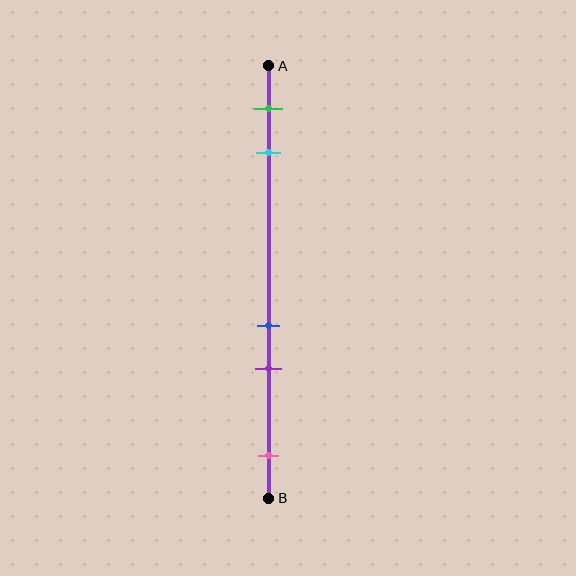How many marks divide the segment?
There are 5 marks dividing the segment.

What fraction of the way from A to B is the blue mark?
The blue mark is approximately 60% (0.6) of the way from A to B.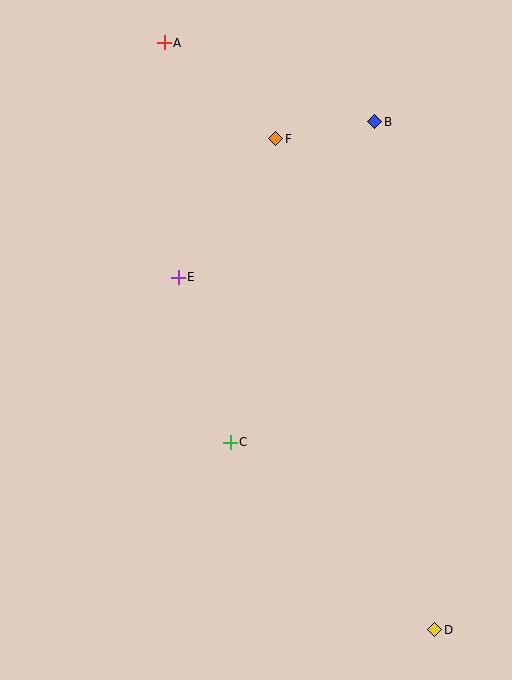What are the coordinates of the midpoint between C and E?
The midpoint between C and E is at (204, 360).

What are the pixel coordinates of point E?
Point E is at (178, 277).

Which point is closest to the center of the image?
Point E at (178, 277) is closest to the center.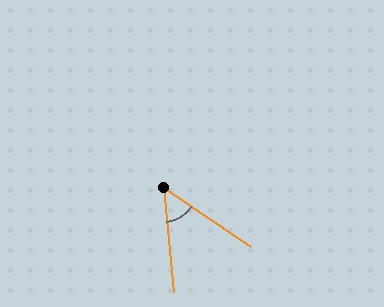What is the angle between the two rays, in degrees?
Approximately 50 degrees.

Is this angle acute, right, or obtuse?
It is acute.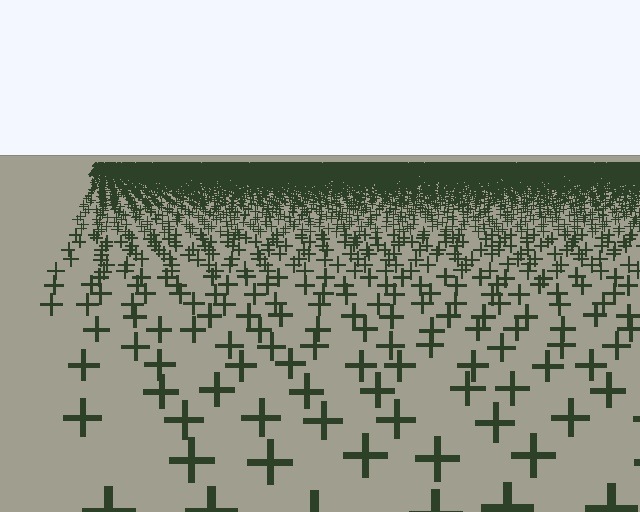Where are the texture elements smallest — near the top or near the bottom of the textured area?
Near the top.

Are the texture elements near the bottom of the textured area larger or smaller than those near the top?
Larger. Near the bottom, elements are closer to the viewer and appear at a bigger on-screen size.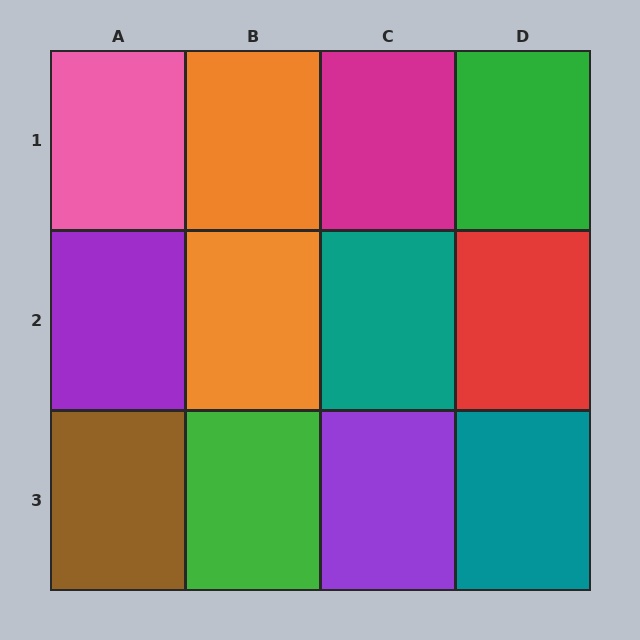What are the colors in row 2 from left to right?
Purple, orange, teal, red.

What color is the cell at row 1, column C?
Magenta.